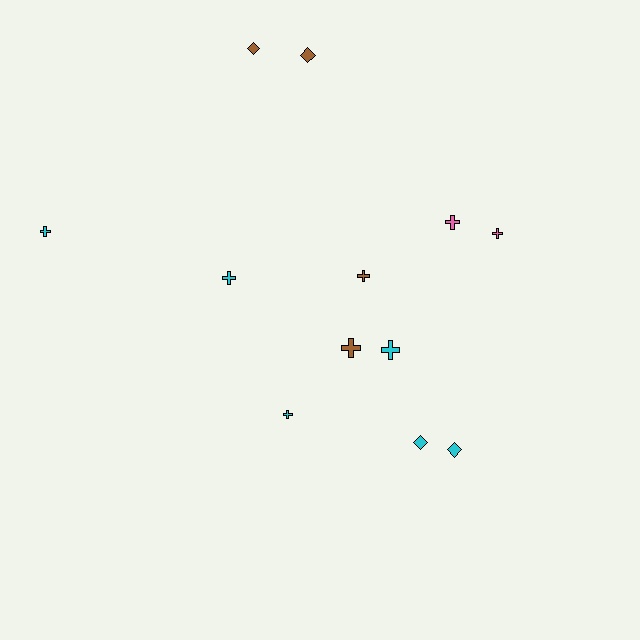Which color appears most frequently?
Cyan, with 6 objects.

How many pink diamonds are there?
There are no pink diamonds.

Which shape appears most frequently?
Cross, with 8 objects.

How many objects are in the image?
There are 12 objects.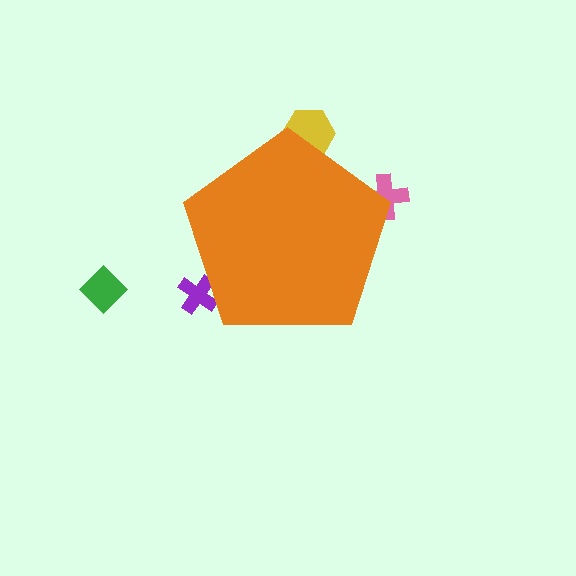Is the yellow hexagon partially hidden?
Yes, the yellow hexagon is partially hidden behind the orange pentagon.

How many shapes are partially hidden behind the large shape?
3 shapes are partially hidden.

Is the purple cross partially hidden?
Yes, the purple cross is partially hidden behind the orange pentagon.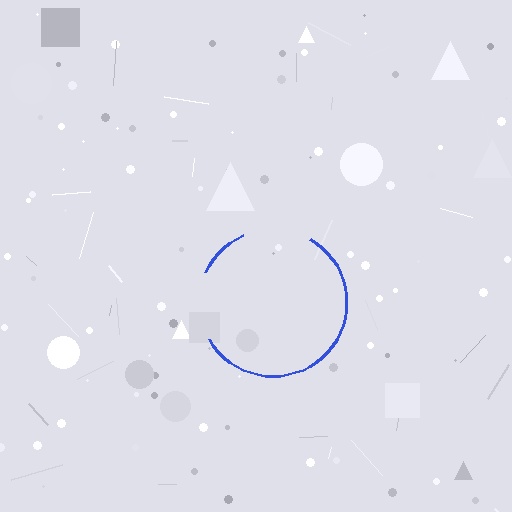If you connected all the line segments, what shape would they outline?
They would outline a circle.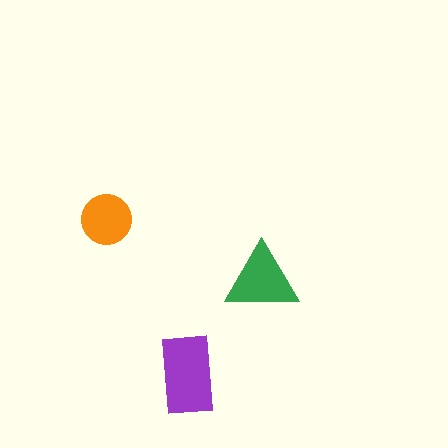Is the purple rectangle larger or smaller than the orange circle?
Larger.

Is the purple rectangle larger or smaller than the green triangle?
Larger.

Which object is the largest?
The purple rectangle.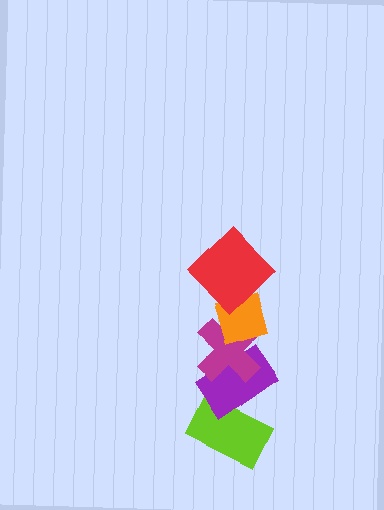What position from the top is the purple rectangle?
The purple rectangle is 4th from the top.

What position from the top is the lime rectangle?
The lime rectangle is 5th from the top.